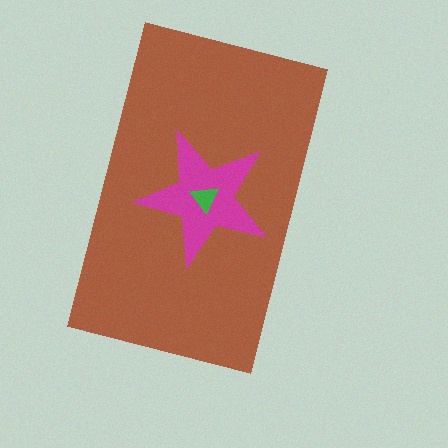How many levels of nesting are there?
3.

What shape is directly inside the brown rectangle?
The magenta star.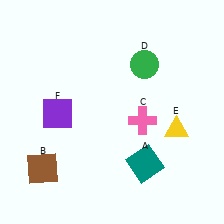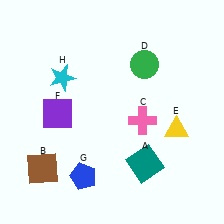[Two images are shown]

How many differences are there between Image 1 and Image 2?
There are 2 differences between the two images.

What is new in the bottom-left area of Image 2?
A blue pentagon (G) was added in the bottom-left area of Image 2.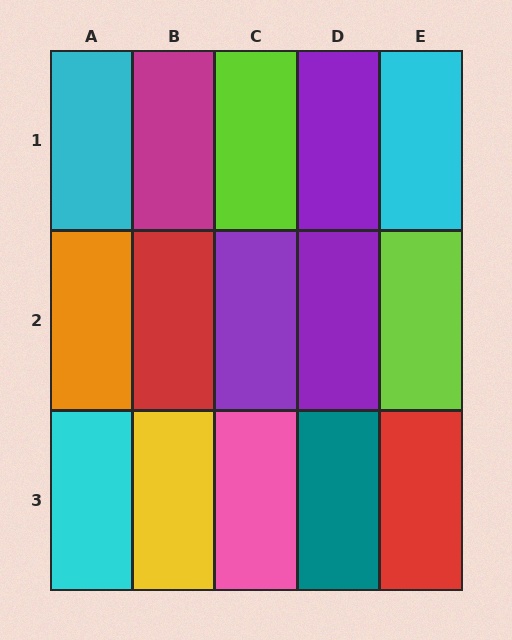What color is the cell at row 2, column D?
Purple.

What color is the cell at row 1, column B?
Magenta.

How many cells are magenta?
1 cell is magenta.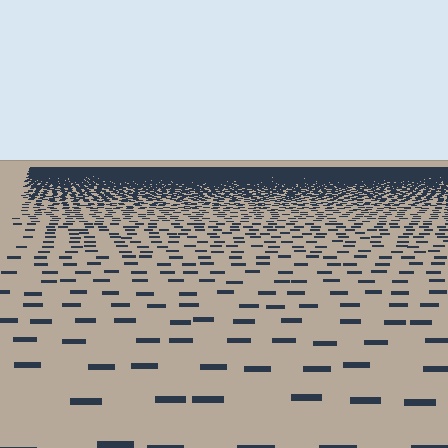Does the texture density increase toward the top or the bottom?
Density increases toward the top.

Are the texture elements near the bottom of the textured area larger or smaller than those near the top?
Larger. Near the bottom, elements are closer to the viewer and appear at a bigger on-screen size.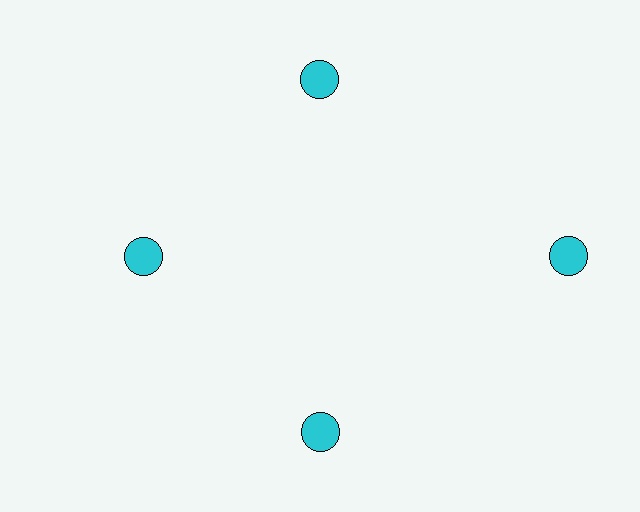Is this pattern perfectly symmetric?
No. The 4 cyan circles are arranged in a ring, but one element near the 3 o'clock position is pushed outward from the center, breaking the 4-fold rotational symmetry.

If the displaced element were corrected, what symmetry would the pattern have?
It would have 4-fold rotational symmetry — the pattern would map onto itself every 90 degrees.